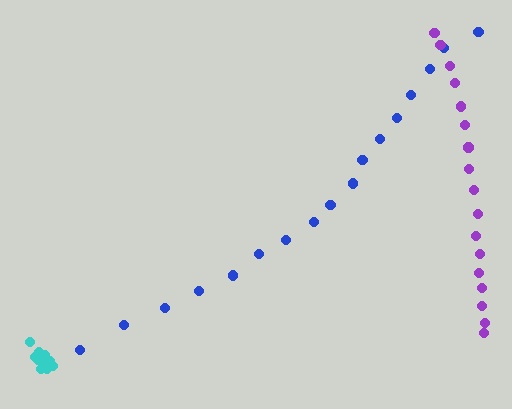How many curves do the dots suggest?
There are 3 distinct paths.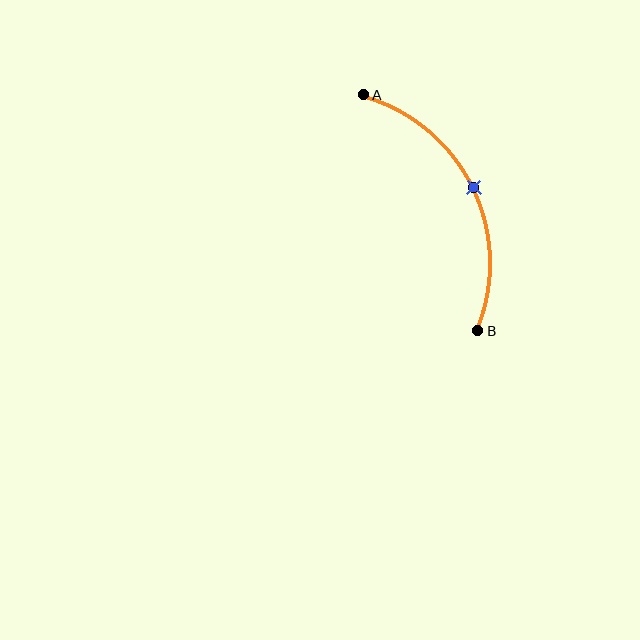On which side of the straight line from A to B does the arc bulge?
The arc bulges to the right of the straight line connecting A and B.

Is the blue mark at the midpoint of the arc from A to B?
Yes. The blue mark lies on the arc at equal arc-length from both A and B — it is the arc midpoint.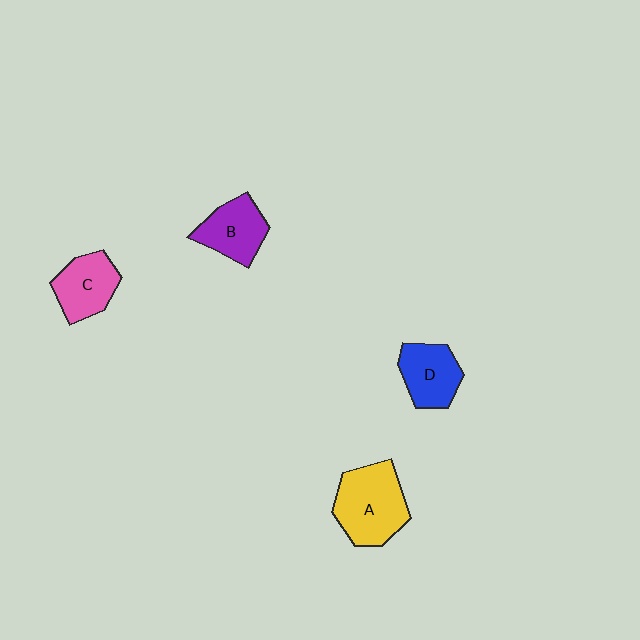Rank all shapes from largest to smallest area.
From largest to smallest: A (yellow), C (pink), D (blue), B (purple).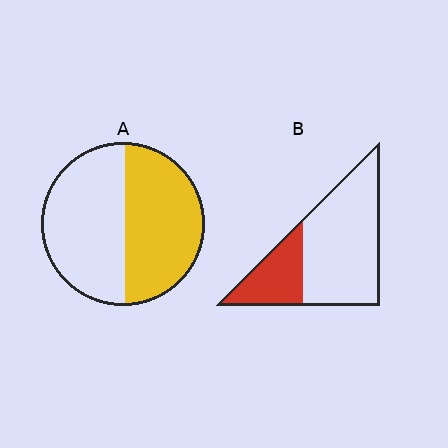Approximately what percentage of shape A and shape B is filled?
A is approximately 50% and B is approximately 30%.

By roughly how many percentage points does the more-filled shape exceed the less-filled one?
By roughly 20 percentage points (A over B).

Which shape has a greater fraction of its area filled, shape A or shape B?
Shape A.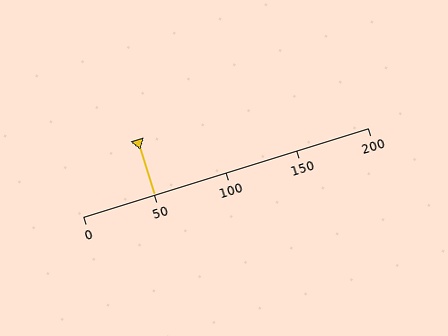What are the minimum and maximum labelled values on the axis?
The axis runs from 0 to 200.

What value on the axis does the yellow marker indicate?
The marker indicates approximately 50.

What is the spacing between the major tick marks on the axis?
The major ticks are spaced 50 apart.